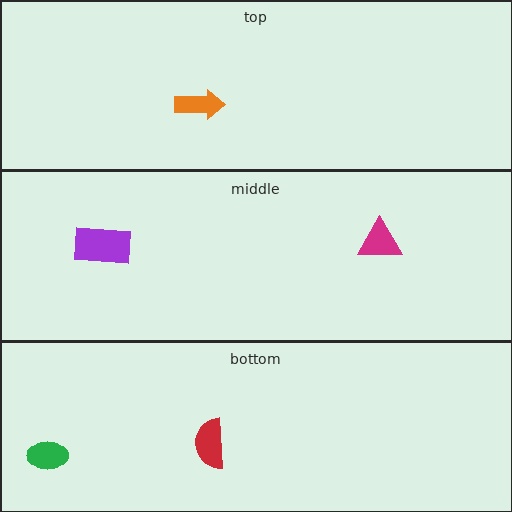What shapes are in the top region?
The orange arrow.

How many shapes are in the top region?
1.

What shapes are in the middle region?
The purple rectangle, the magenta triangle.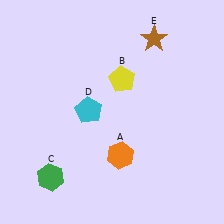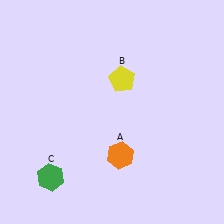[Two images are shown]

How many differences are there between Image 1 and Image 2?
There are 2 differences between the two images.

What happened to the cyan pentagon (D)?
The cyan pentagon (D) was removed in Image 2. It was in the top-left area of Image 1.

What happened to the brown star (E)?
The brown star (E) was removed in Image 2. It was in the top-right area of Image 1.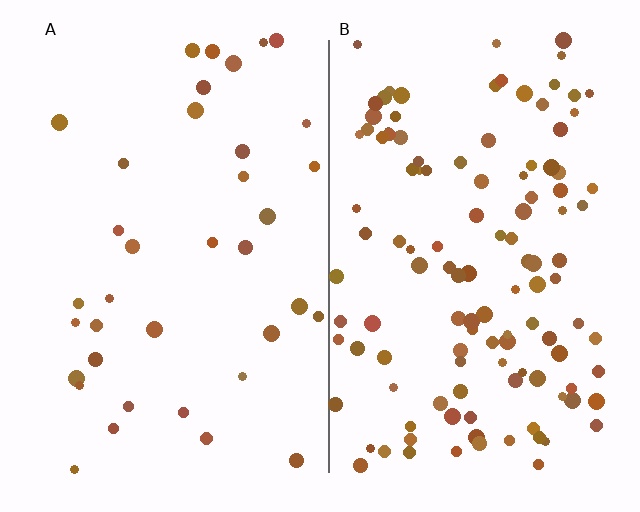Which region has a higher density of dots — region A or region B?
B (the right).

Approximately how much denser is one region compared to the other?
Approximately 3.3× — region B over region A.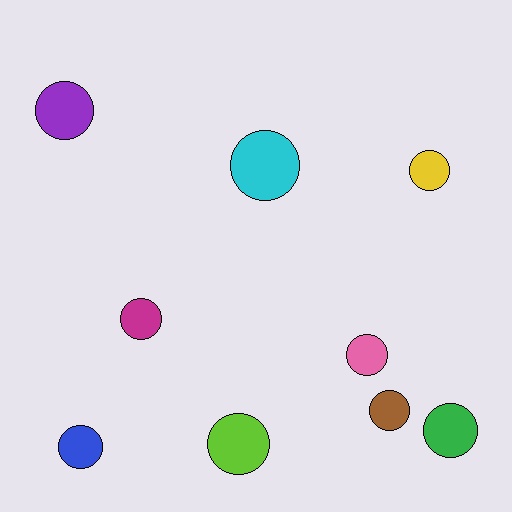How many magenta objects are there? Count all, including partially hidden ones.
There is 1 magenta object.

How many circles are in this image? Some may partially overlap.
There are 9 circles.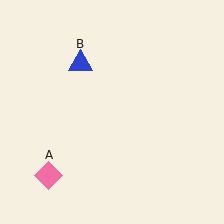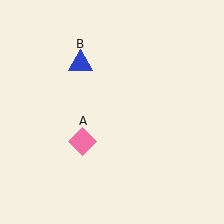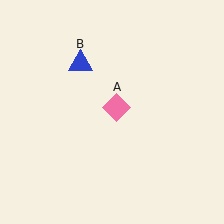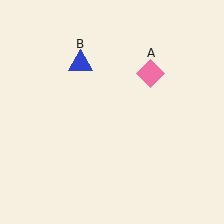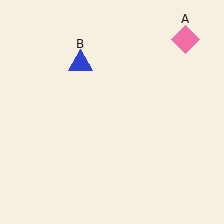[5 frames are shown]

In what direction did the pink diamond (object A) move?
The pink diamond (object A) moved up and to the right.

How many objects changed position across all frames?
1 object changed position: pink diamond (object A).